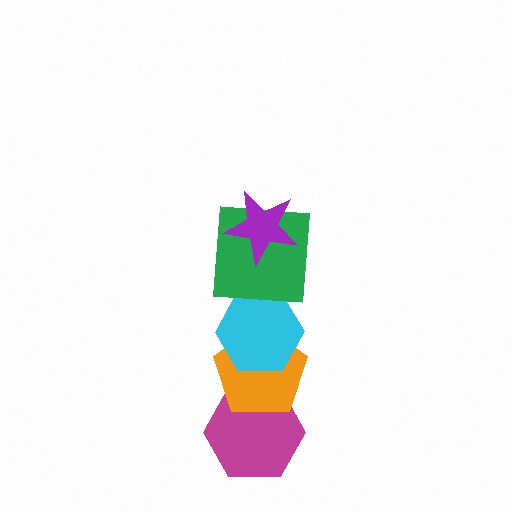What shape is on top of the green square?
The purple star is on top of the green square.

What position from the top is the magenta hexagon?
The magenta hexagon is 5th from the top.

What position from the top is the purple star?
The purple star is 1st from the top.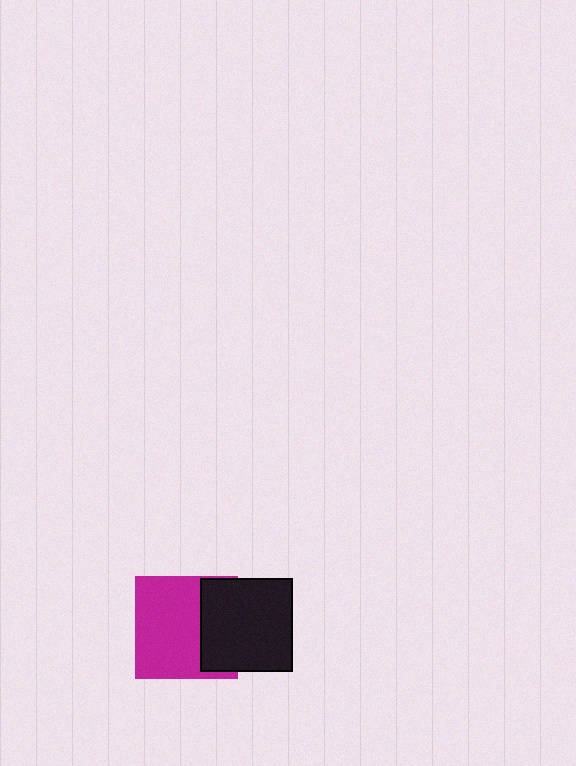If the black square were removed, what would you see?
You would see the complete magenta square.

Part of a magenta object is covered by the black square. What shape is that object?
It is a square.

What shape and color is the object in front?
The object in front is a black square.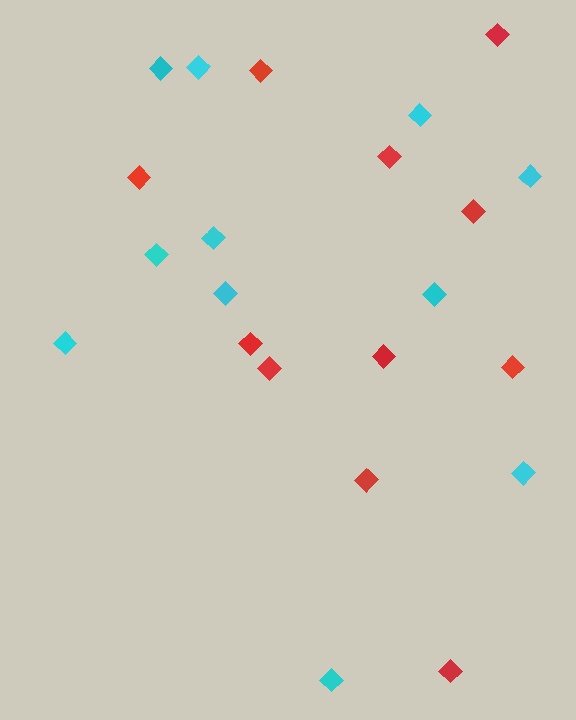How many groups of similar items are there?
There are 2 groups: one group of cyan diamonds (11) and one group of red diamonds (11).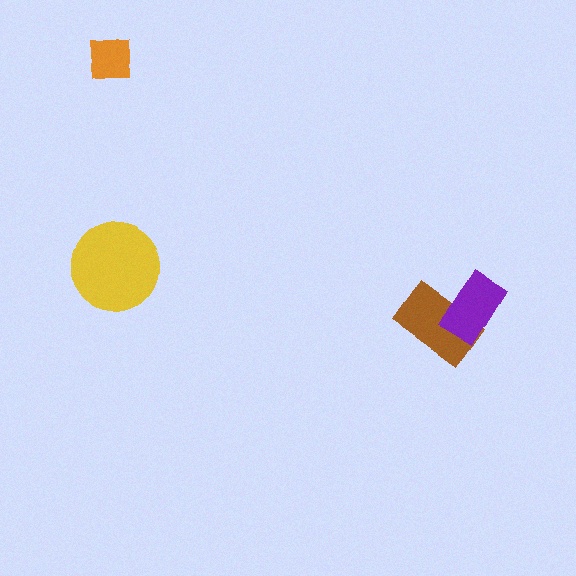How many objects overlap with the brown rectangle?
1 object overlaps with the brown rectangle.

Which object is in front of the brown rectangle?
The purple rectangle is in front of the brown rectangle.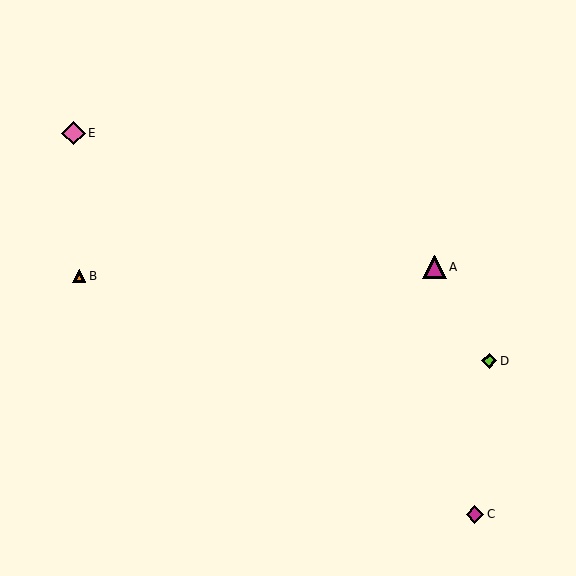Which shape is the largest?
The pink diamond (labeled E) is the largest.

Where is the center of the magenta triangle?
The center of the magenta triangle is at (434, 267).